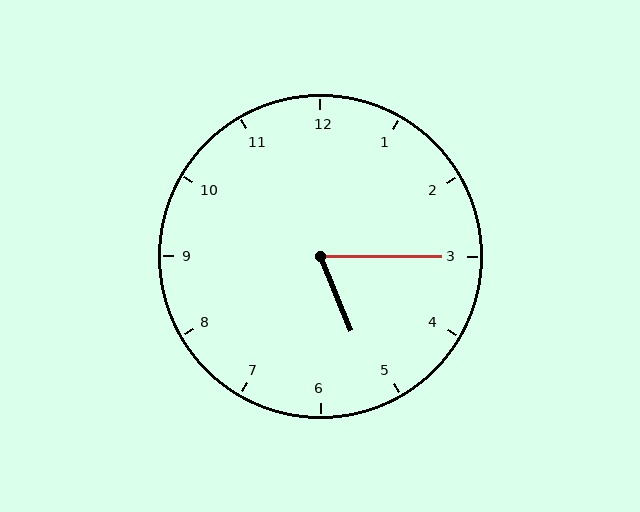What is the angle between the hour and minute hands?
Approximately 68 degrees.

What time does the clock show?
5:15.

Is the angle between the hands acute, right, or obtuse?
It is acute.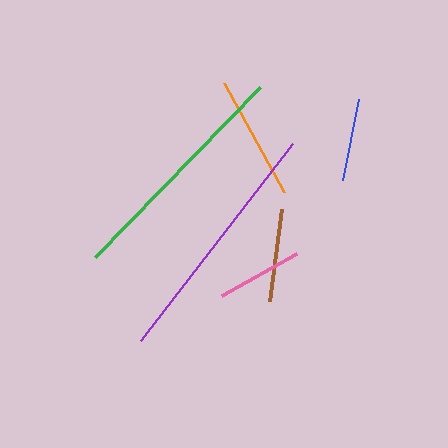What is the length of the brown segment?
The brown segment is approximately 92 pixels long.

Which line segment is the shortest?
The blue line is the shortest at approximately 83 pixels.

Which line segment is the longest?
The purple line is the longest at approximately 249 pixels.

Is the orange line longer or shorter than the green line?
The green line is longer than the orange line.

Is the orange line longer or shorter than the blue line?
The orange line is longer than the blue line.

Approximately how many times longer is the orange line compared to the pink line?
The orange line is approximately 1.4 times the length of the pink line.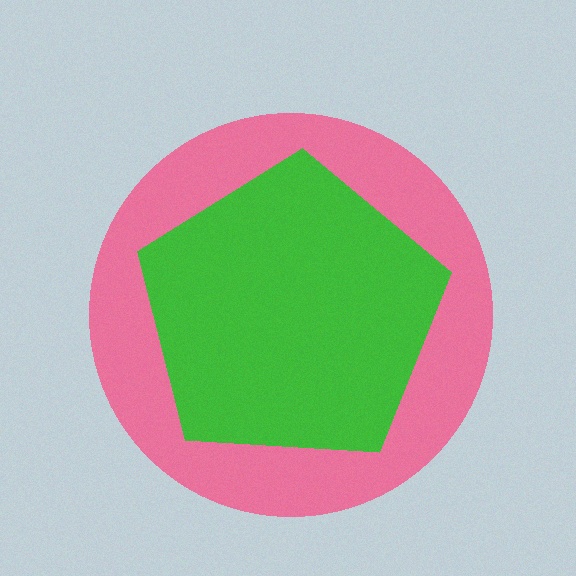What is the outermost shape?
The pink circle.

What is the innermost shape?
The green pentagon.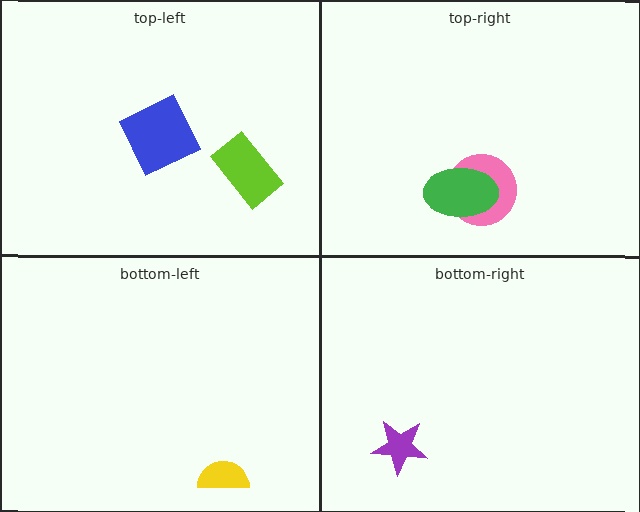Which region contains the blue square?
The top-left region.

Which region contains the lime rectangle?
The top-left region.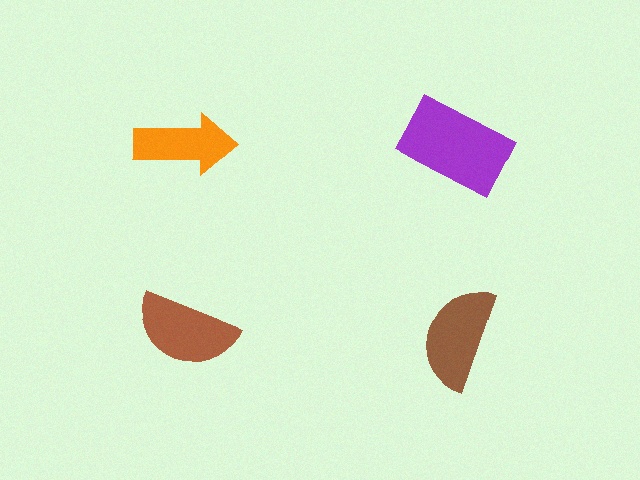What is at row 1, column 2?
A purple rectangle.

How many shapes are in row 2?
2 shapes.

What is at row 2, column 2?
A brown semicircle.